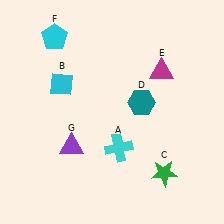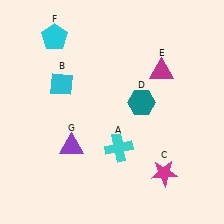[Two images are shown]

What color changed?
The star (C) changed from green in Image 1 to magenta in Image 2.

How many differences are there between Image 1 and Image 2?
There is 1 difference between the two images.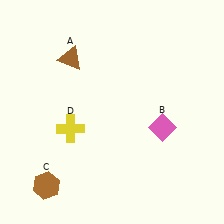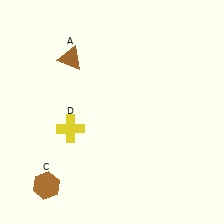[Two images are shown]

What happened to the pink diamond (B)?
The pink diamond (B) was removed in Image 2. It was in the bottom-right area of Image 1.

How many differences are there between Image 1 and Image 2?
There is 1 difference between the two images.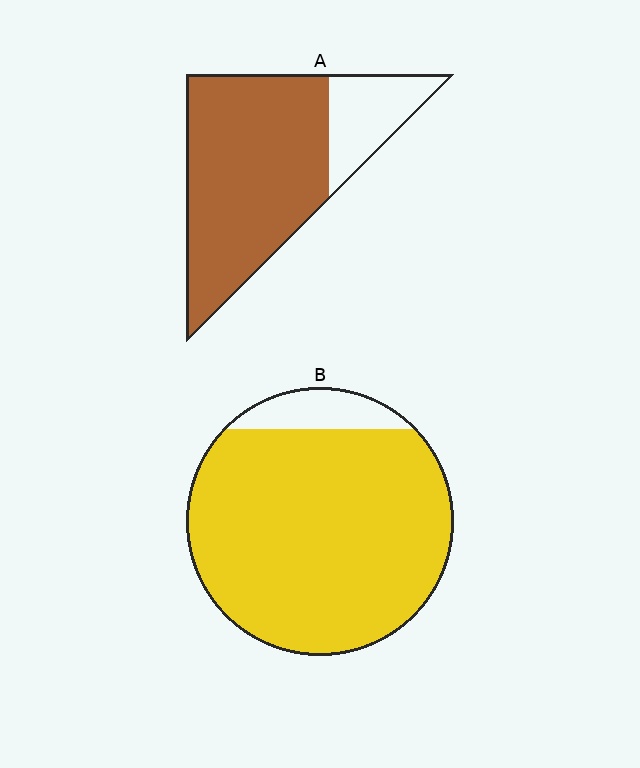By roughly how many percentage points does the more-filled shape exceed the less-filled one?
By roughly 10 percentage points (B over A).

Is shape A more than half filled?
Yes.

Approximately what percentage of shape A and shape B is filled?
A is approximately 80% and B is approximately 90%.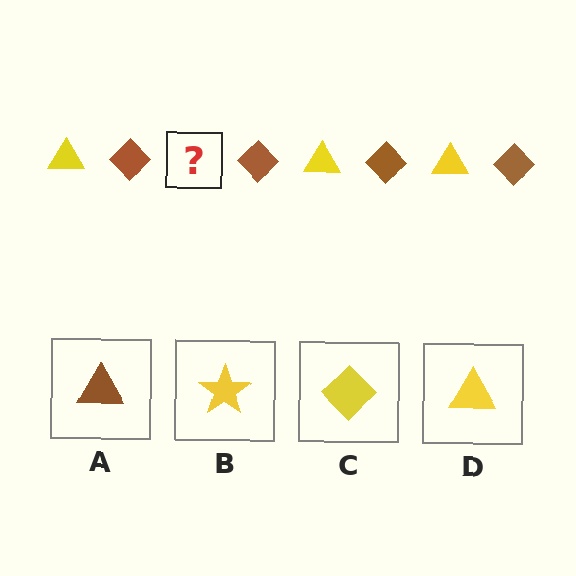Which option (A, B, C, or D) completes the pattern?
D.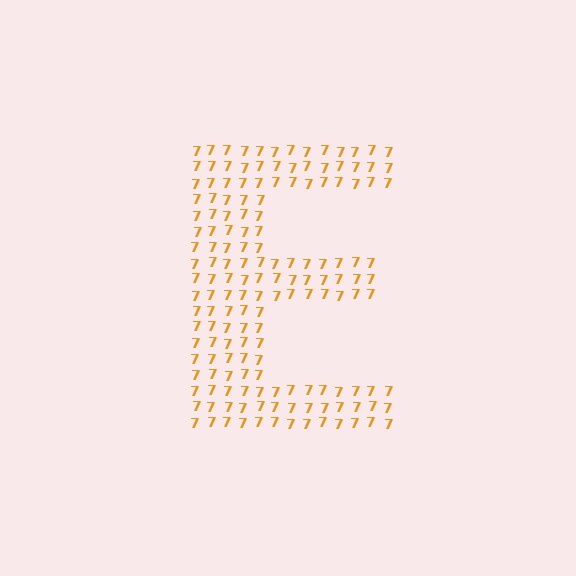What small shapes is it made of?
It is made of small digit 7's.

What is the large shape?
The large shape is the letter E.